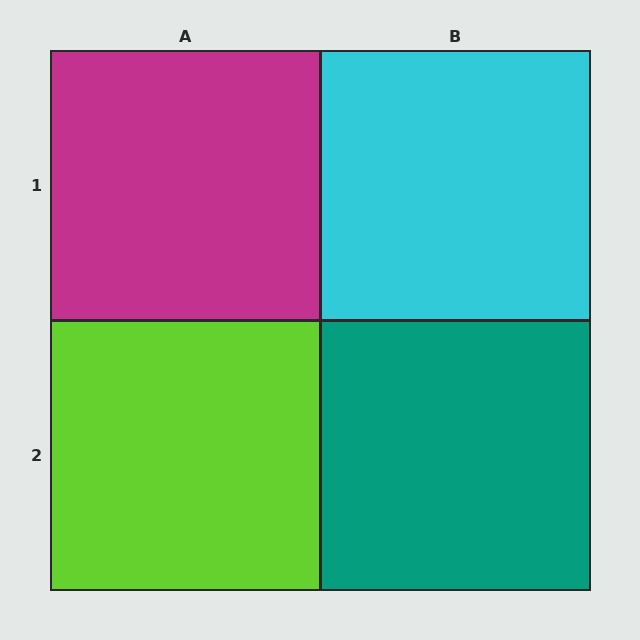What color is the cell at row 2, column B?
Teal.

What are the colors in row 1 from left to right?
Magenta, cyan.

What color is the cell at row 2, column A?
Lime.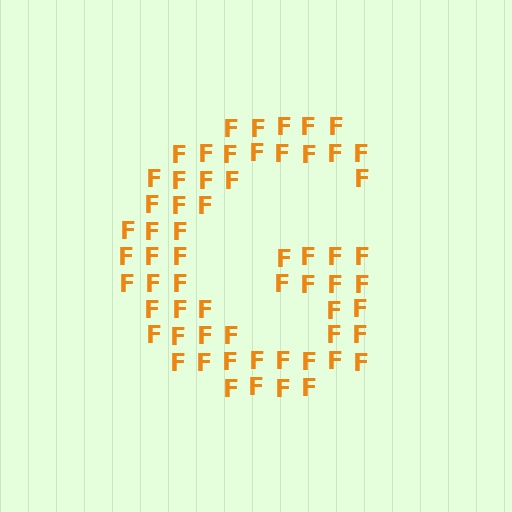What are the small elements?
The small elements are letter F's.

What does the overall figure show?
The overall figure shows the letter G.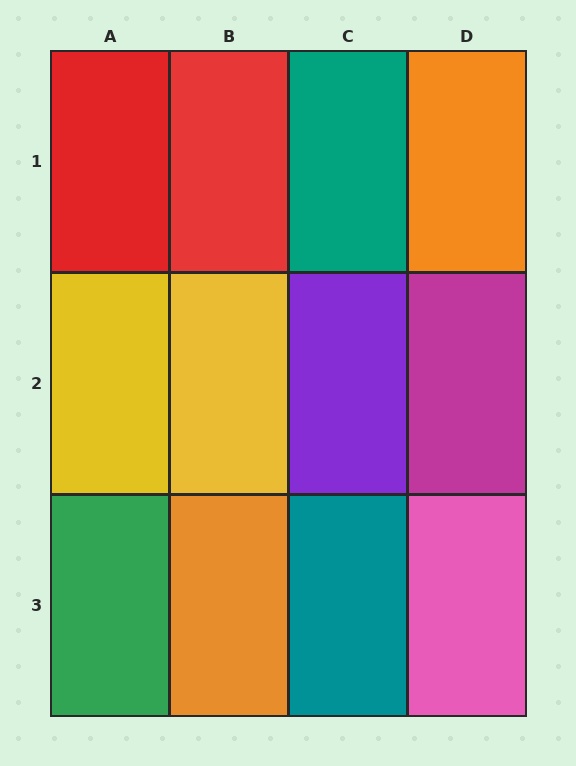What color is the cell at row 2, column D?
Magenta.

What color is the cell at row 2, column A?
Yellow.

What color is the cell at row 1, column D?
Orange.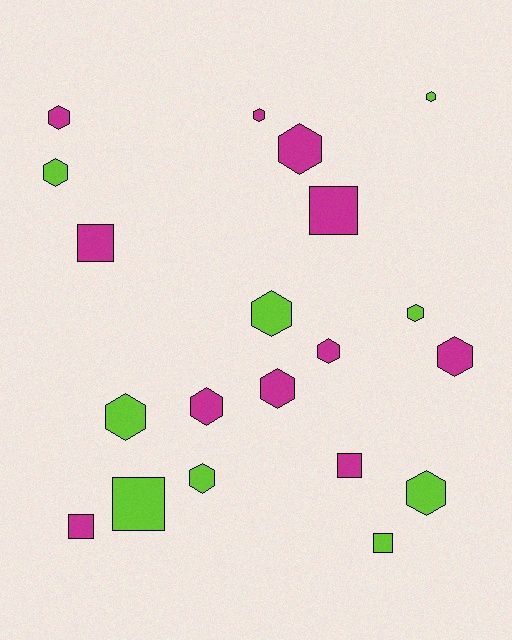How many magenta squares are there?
There are 4 magenta squares.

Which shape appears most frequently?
Hexagon, with 14 objects.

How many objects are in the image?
There are 20 objects.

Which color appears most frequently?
Magenta, with 11 objects.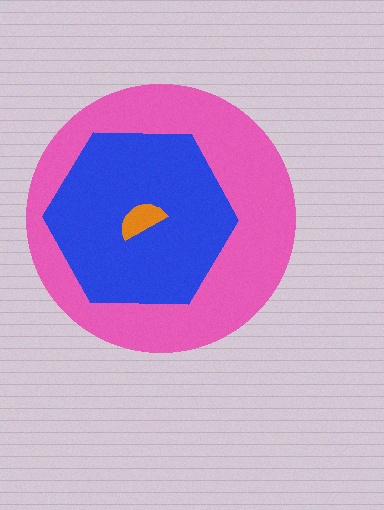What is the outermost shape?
The pink circle.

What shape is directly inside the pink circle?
The blue hexagon.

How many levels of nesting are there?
3.